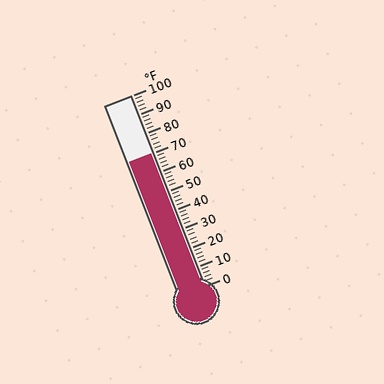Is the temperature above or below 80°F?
The temperature is below 80°F.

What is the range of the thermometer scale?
The thermometer scale ranges from 0°F to 100°F.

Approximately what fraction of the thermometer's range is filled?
The thermometer is filled to approximately 70% of its range.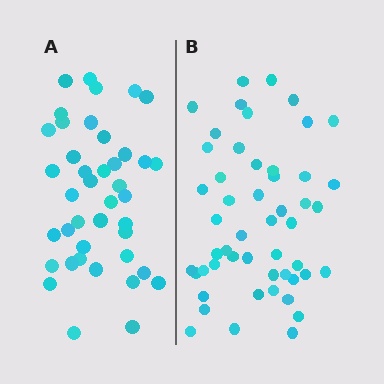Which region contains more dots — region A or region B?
Region B (the right region) has more dots.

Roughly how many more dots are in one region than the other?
Region B has roughly 10 or so more dots than region A.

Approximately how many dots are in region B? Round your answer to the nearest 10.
About 50 dots. (The exact count is 51, which rounds to 50.)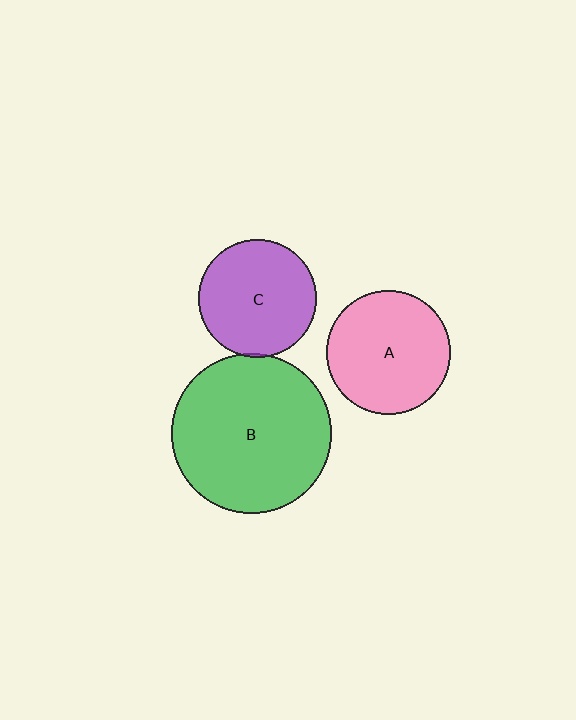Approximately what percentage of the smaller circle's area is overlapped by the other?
Approximately 5%.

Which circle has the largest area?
Circle B (green).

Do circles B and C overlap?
Yes.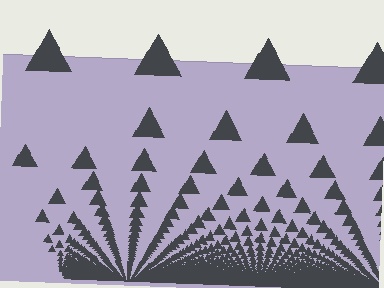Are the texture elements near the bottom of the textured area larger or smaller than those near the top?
Smaller. The gradient is inverted — elements near the bottom are smaller and denser.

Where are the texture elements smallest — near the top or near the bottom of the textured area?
Near the bottom.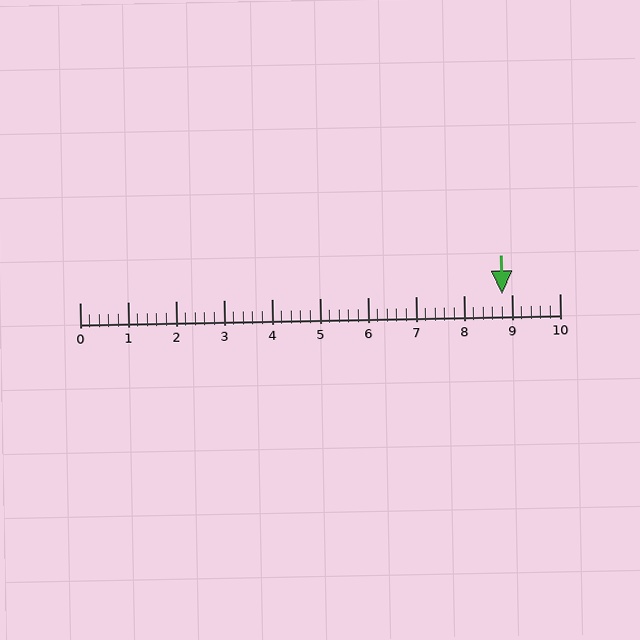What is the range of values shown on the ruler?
The ruler shows values from 0 to 10.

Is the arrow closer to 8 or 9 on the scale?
The arrow is closer to 9.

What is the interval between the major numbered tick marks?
The major tick marks are spaced 1 units apart.